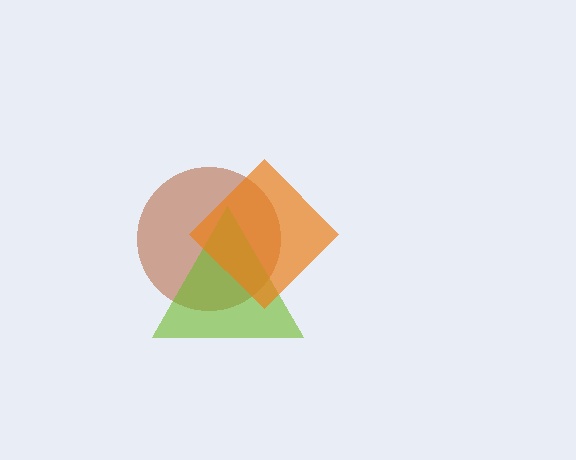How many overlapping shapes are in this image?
There are 3 overlapping shapes in the image.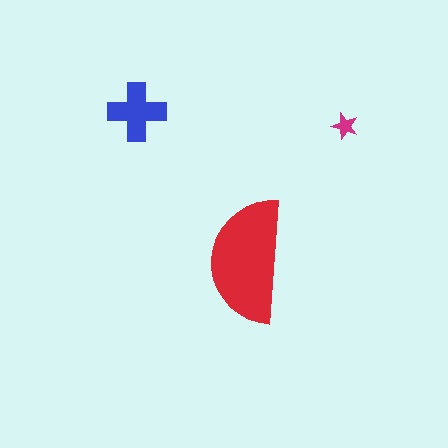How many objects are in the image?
There are 3 objects in the image.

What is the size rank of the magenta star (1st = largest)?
3rd.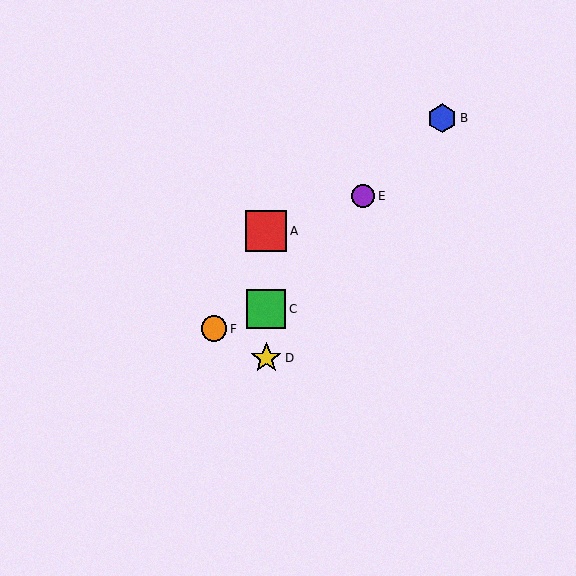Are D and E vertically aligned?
No, D is at x≈266 and E is at x≈363.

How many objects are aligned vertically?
3 objects (A, C, D) are aligned vertically.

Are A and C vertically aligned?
Yes, both are at x≈266.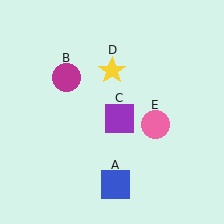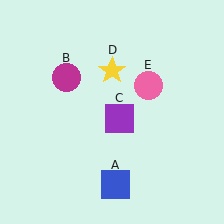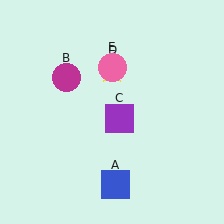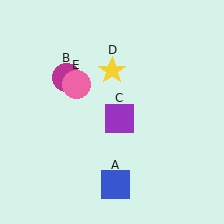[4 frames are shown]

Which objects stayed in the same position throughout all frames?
Blue square (object A) and magenta circle (object B) and purple square (object C) and yellow star (object D) remained stationary.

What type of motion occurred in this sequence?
The pink circle (object E) rotated counterclockwise around the center of the scene.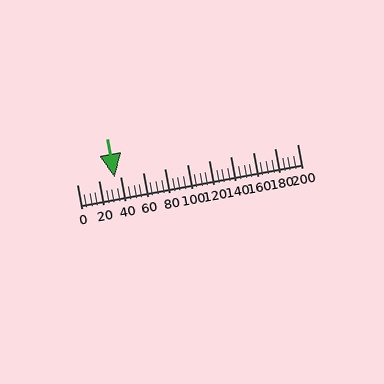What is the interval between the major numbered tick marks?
The major tick marks are spaced 20 units apart.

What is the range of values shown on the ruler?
The ruler shows values from 0 to 200.